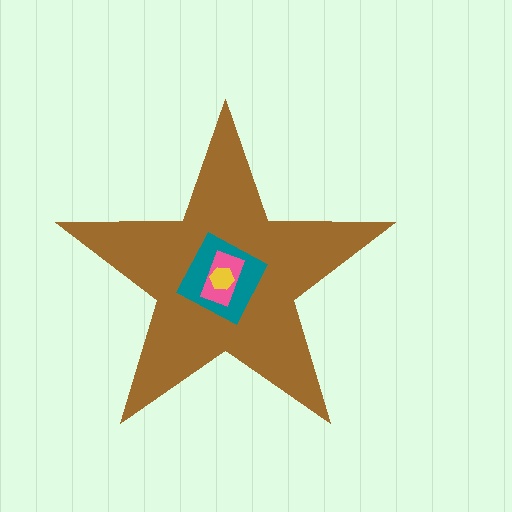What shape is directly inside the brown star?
The teal square.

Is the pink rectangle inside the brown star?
Yes.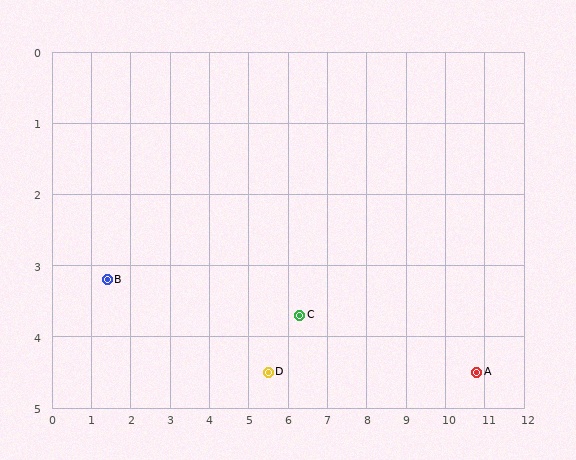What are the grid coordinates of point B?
Point B is at approximately (1.4, 3.2).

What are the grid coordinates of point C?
Point C is at approximately (6.3, 3.7).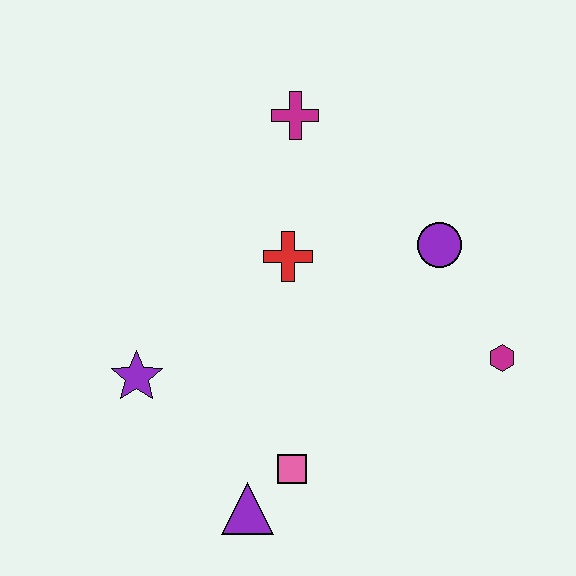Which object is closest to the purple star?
The purple triangle is closest to the purple star.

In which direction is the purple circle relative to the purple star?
The purple circle is to the right of the purple star.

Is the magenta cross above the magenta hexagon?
Yes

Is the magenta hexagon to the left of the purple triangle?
No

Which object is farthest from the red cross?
The purple triangle is farthest from the red cross.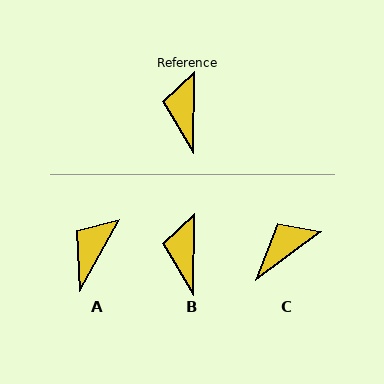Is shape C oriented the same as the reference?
No, it is off by about 53 degrees.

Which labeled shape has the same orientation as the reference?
B.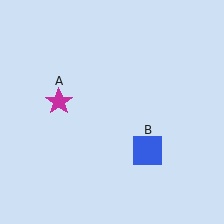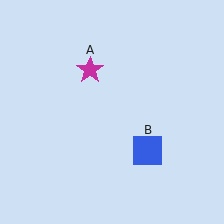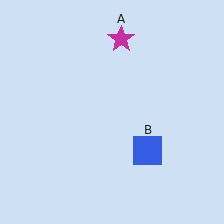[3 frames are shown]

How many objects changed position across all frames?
1 object changed position: magenta star (object A).